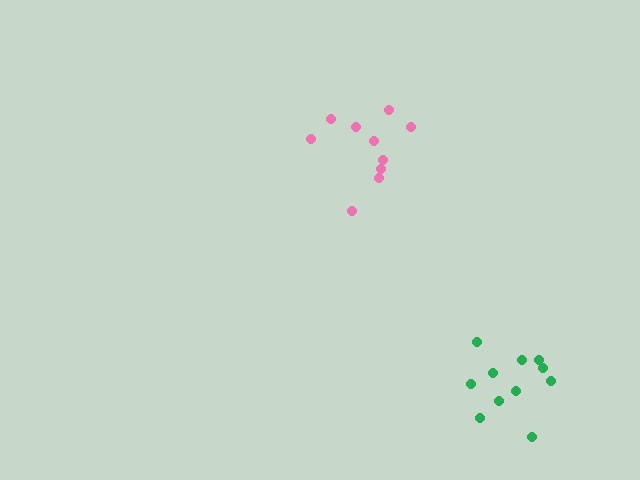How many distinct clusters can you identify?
There are 2 distinct clusters.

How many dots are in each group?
Group 1: 10 dots, Group 2: 11 dots (21 total).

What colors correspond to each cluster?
The clusters are colored: pink, green.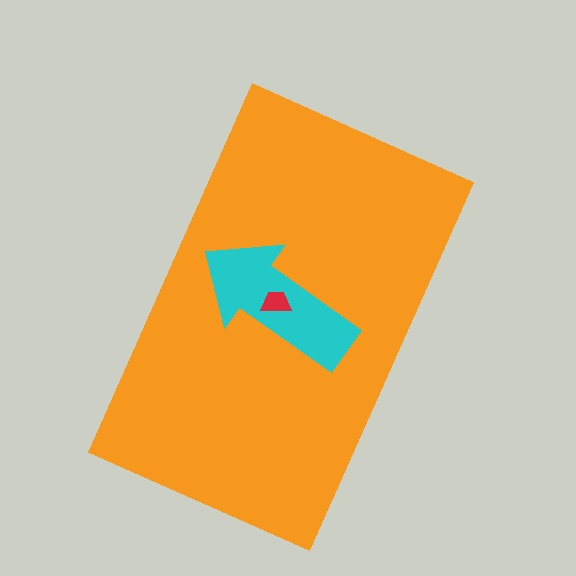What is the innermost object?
The red trapezoid.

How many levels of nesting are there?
3.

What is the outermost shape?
The orange rectangle.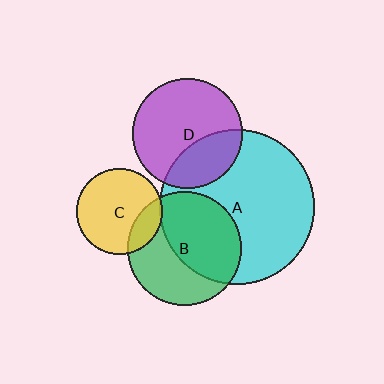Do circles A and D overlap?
Yes.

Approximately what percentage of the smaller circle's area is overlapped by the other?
Approximately 30%.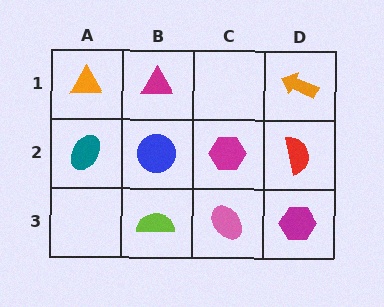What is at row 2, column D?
A red semicircle.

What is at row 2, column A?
A teal ellipse.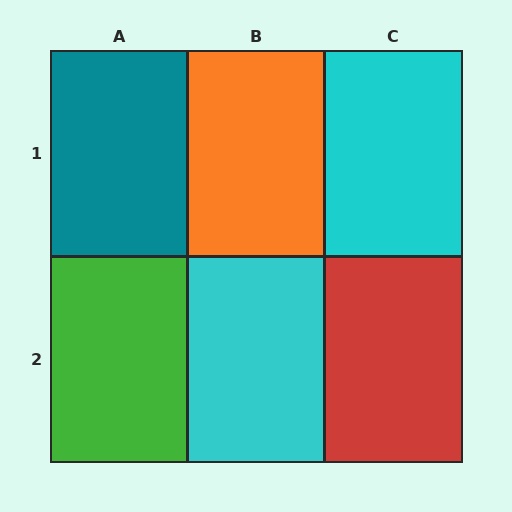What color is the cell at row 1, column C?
Cyan.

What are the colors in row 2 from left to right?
Green, cyan, red.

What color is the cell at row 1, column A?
Teal.